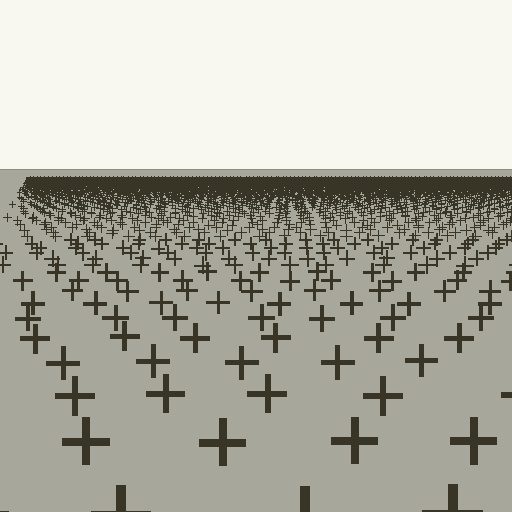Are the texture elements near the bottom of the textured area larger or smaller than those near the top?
Larger. Near the bottom, elements are closer to the viewer and appear at a bigger on-screen size.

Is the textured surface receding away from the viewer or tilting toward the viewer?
The surface is receding away from the viewer. Texture elements get smaller and denser toward the top.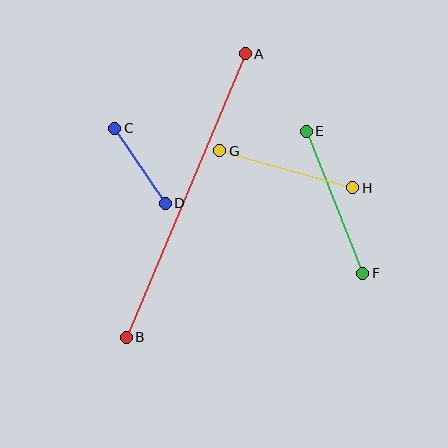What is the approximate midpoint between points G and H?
The midpoint is at approximately (286, 169) pixels.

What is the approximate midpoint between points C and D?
The midpoint is at approximately (140, 166) pixels.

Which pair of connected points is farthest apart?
Points A and B are farthest apart.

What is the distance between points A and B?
The distance is approximately 307 pixels.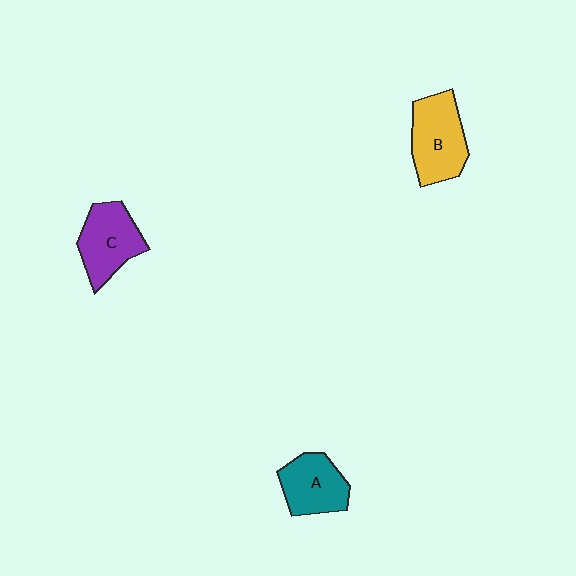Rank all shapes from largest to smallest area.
From largest to smallest: B (yellow), C (purple), A (teal).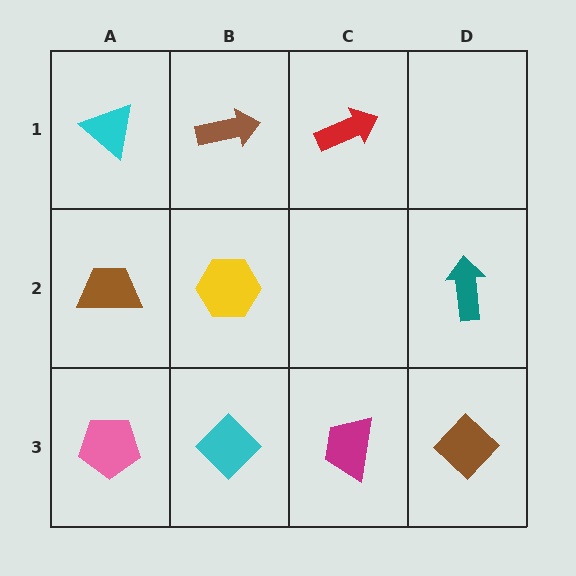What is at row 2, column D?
A teal arrow.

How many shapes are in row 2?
3 shapes.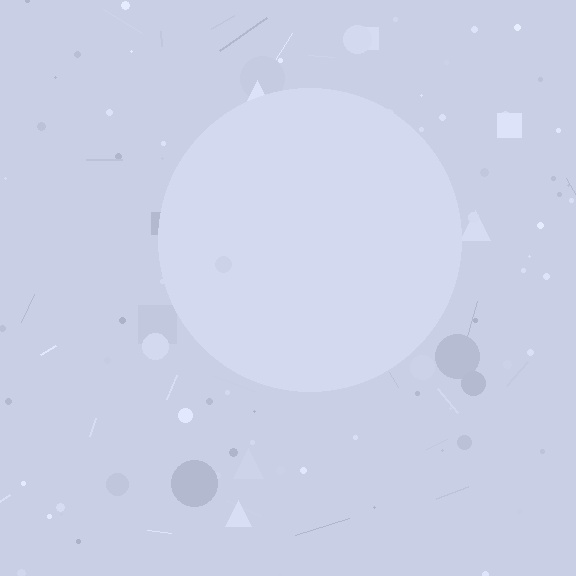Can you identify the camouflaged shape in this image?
The camouflaged shape is a circle.